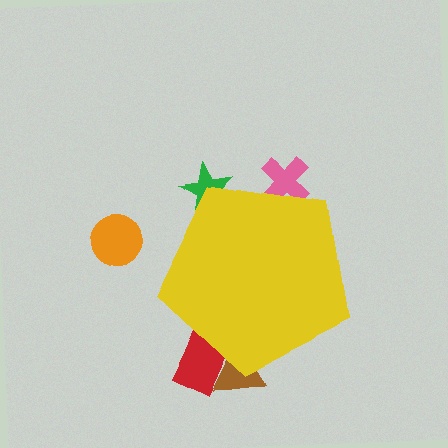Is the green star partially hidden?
Yes, the green star is partially hidden behind the yellow pentagon.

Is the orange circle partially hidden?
No, the orange circle is fully visible.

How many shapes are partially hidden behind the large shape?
4 shapes are partially hidden.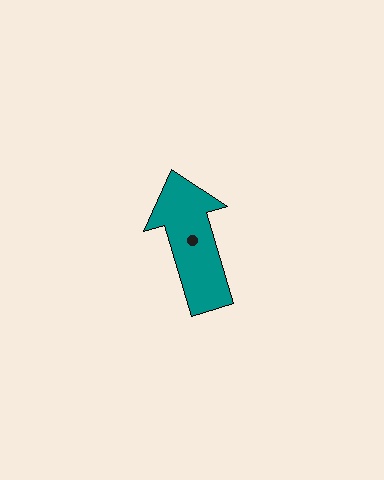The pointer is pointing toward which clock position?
Roughly 11 o'clock.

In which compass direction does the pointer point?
North.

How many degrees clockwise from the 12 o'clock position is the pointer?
Approximately 343 degrees.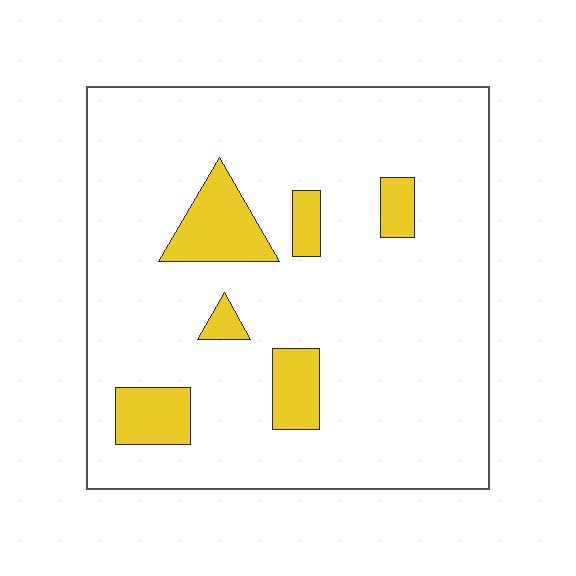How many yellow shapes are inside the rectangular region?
6.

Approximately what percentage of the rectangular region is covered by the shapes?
Approximately 10%.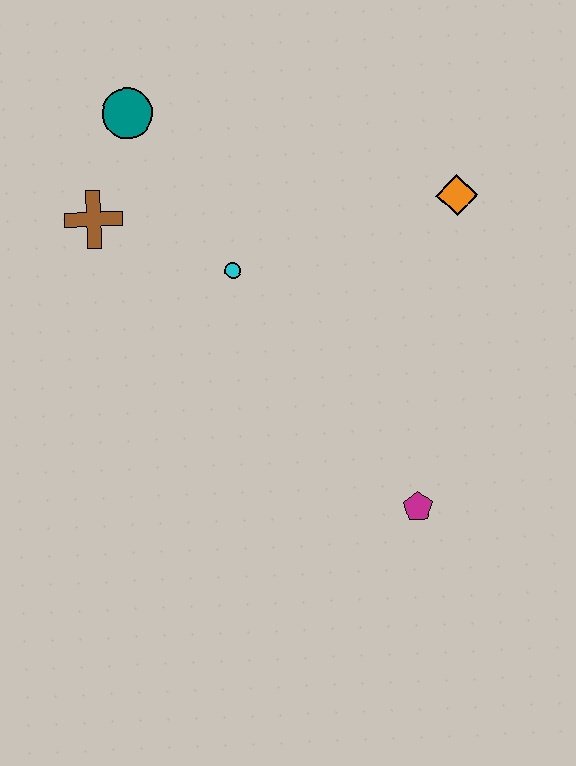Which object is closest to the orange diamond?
The cyan circle is closest to the orange diamond.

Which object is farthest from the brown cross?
The magenta pentagon is farthest from the brown cross.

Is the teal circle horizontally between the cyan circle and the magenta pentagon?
No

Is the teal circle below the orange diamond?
No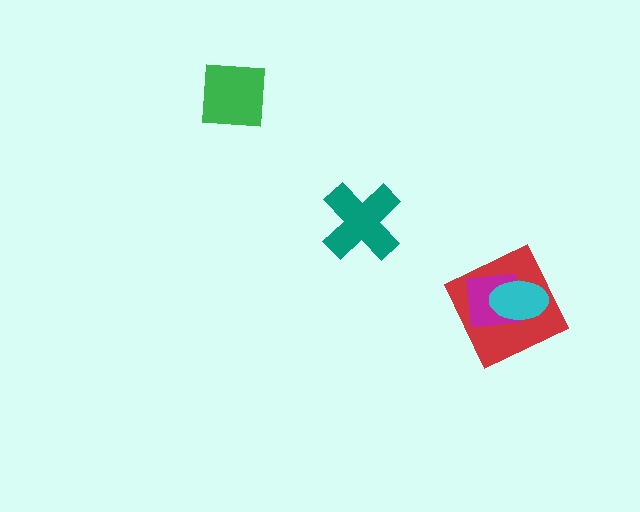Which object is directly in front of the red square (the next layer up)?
The magenta square is directly in front of the red square.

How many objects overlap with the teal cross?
0 objects overlap with the teal cross.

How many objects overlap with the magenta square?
2 objects overlap with the magenta square.